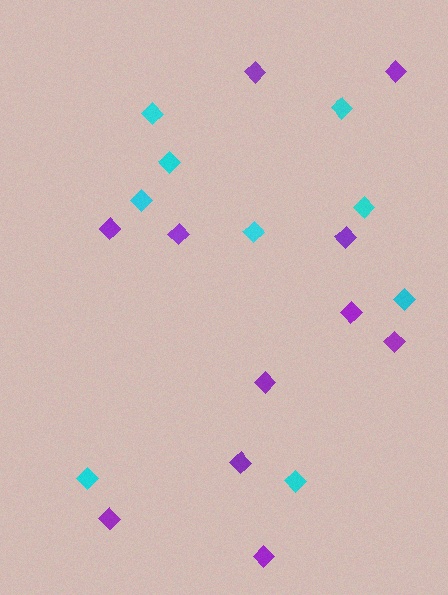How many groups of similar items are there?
There are 2 groups: one group of purple diamonds (11) and one group of cyan diamonds (9).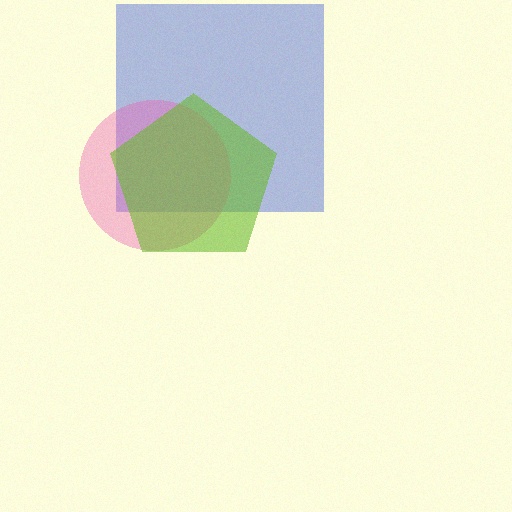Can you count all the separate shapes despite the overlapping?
Yes, there are 3 separate shapes.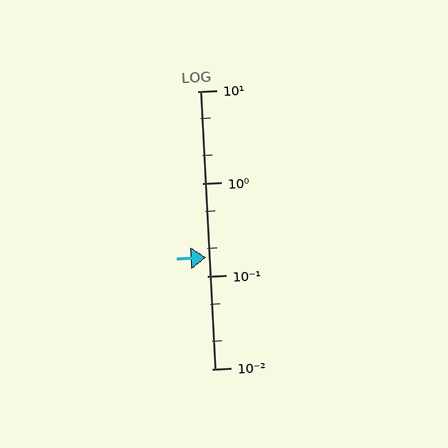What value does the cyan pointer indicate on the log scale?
The pointer indicates approximately 0.16.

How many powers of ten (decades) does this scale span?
The scale spans 3 decades, from 0.01 to 10.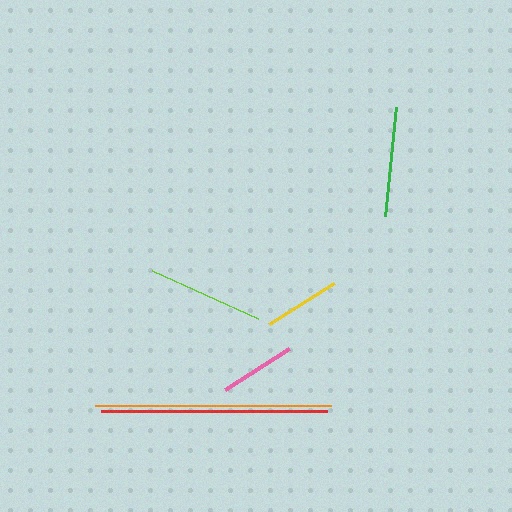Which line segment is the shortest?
The pink line is the shortest at approximately 75 pixels.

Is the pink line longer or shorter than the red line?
The red line is longer than the pink line.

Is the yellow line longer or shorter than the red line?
The red line is longer than the yellow line.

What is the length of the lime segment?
The lime segment is approximately 116 pixels long.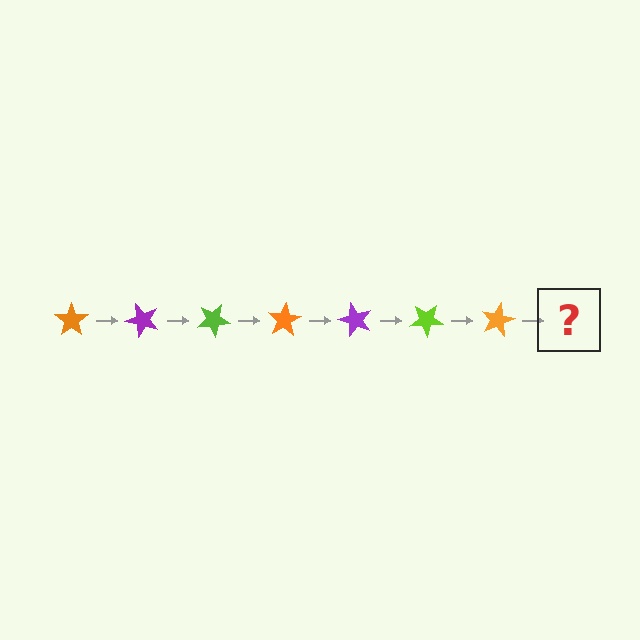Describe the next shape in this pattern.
It should be a purple star, rotated 350 degrees from the start.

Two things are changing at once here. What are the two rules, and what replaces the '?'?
The two rules are that it rotates 50 degrees each step and the color cycles through orange, purple, and lime. The '?' should be a purple star, rotated 350 degrees from the start.